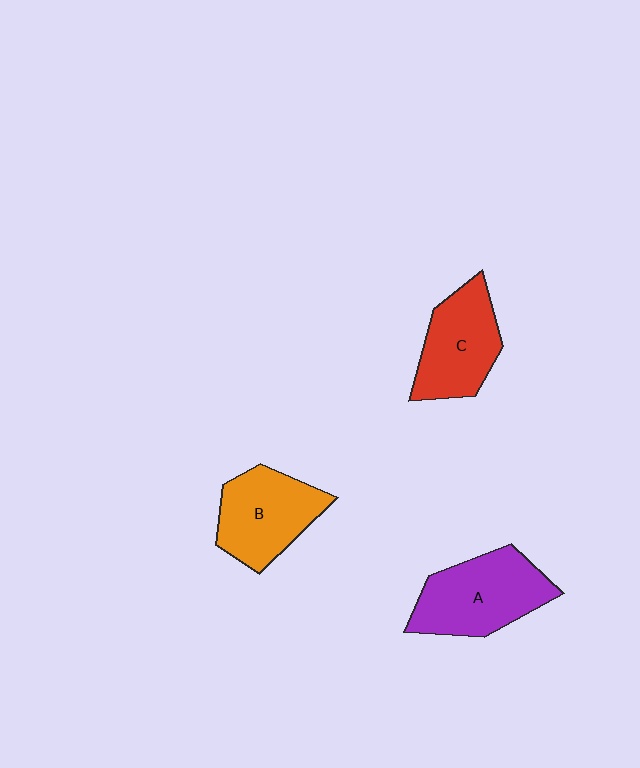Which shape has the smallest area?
Shape C (red).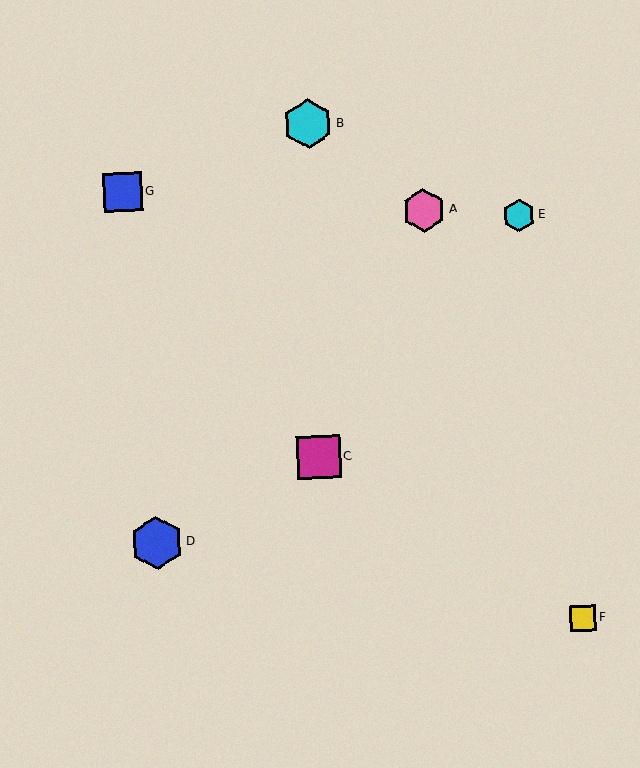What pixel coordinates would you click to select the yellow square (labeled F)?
Click at (583, 618) to select the yellow square F.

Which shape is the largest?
The blue hexagon (labeled D) is the largest.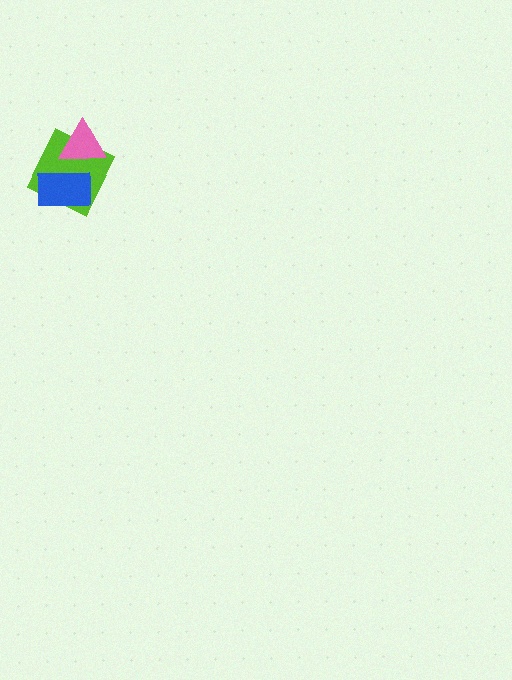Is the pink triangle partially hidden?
No, no other shape covers it.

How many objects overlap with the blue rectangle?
2 objects overlap with the blue rectangle.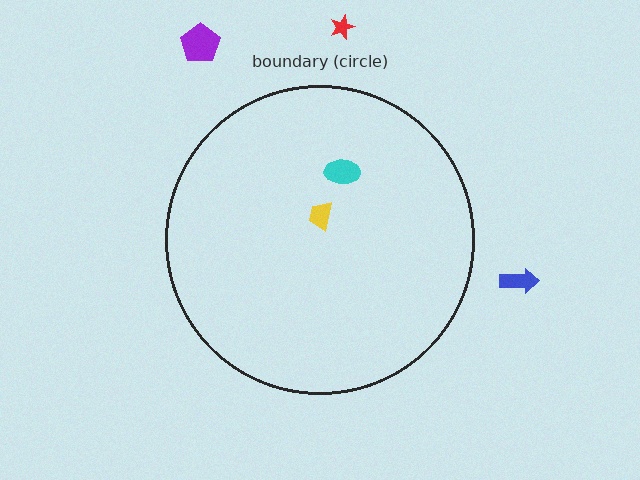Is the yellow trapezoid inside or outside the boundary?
Inside.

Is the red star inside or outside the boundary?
Outside.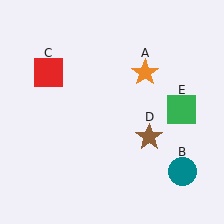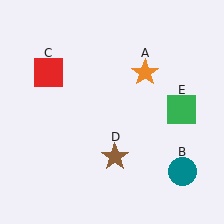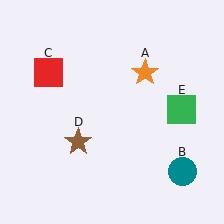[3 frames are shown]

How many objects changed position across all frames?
1 object changed position: brown star (object D).